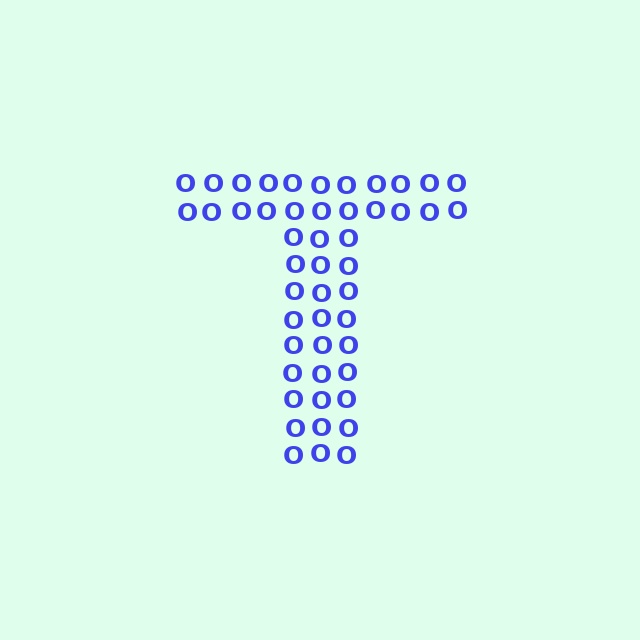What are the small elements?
The small elements are letter O's.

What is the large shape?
The large shape is the letter T.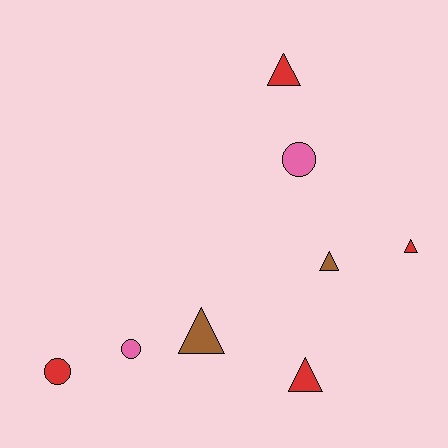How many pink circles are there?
There are 2 pink circles.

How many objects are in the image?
There are 8 objects.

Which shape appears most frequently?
Triangle, with 5 objects.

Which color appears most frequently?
Red, with 4 objects.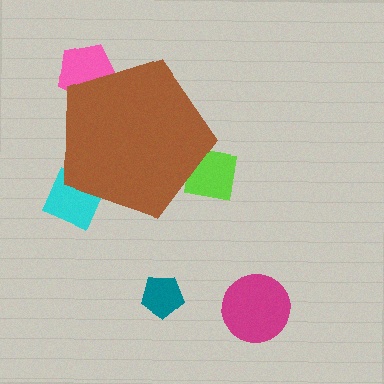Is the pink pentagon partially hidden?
Yes, the pink pentagon is partially hidden behind the brown pentagon.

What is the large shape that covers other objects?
A brown pentagon.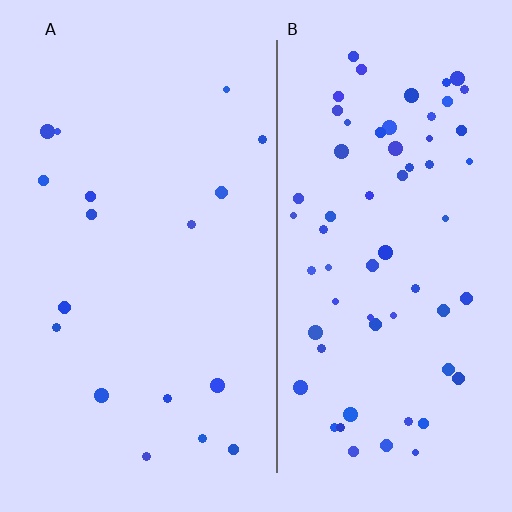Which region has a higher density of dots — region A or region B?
B (the right).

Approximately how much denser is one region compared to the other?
Approximately 3.7× — region B over region A.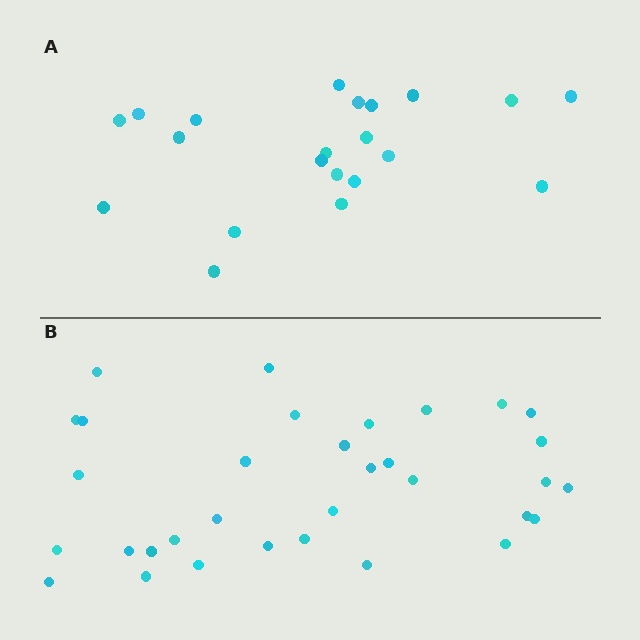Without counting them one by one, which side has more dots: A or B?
Region B (the bottom region) has more dots.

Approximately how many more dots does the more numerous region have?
Region B has roughly 12 or so more dots than region A.